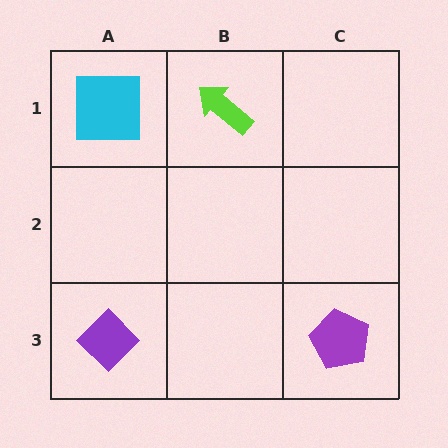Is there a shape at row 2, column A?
No, that cell is empty.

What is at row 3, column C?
A purple pentagon.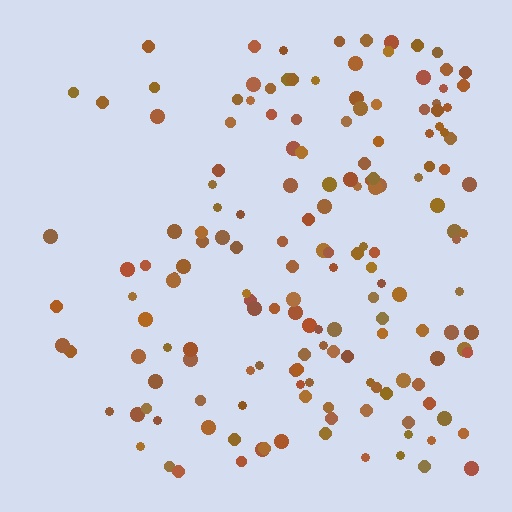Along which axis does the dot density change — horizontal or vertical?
Horizontal.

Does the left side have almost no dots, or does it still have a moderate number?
Still a moderate number, just noticeably fewer than the right.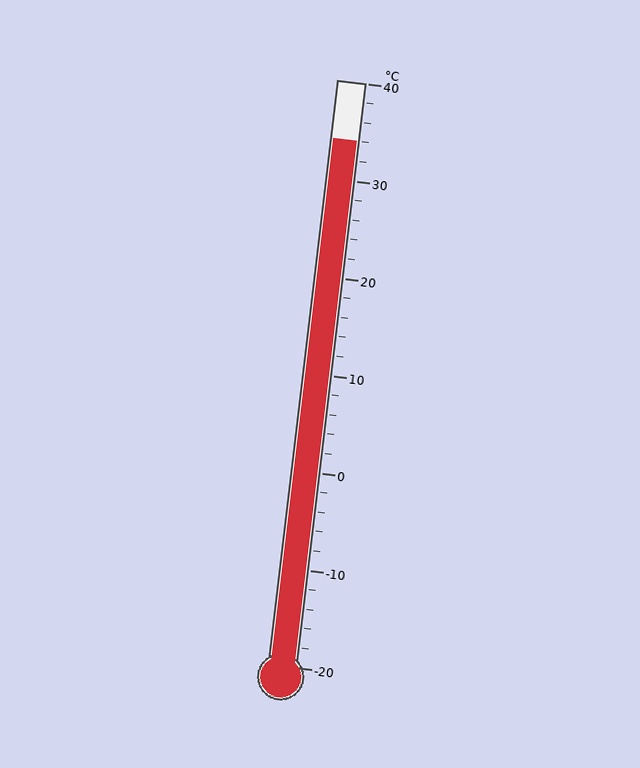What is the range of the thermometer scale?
The thermometer scale ranges from -20°C to 40°C.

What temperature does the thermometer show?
The thermometer shows approximately 34°C.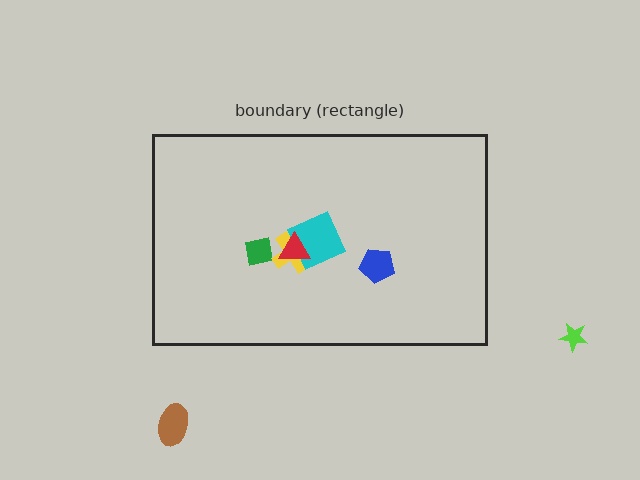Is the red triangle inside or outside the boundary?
Inside.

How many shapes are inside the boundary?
5 inside, 2 outside.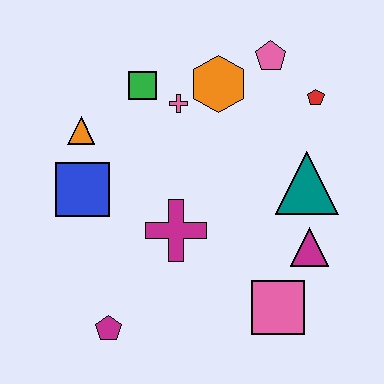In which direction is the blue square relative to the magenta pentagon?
The blue square is above the magenta pentagon.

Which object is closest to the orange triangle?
The blue square is closest to the orange triangle.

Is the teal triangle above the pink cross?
No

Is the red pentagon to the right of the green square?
Yes